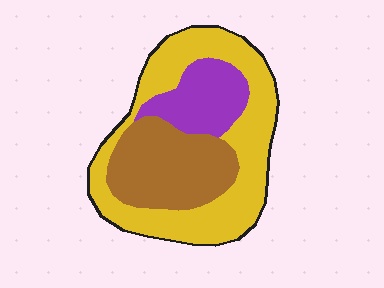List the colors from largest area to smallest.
From largest to smallest: yellow, brown, purple.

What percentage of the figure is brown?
Brown covers around 30% of the figure.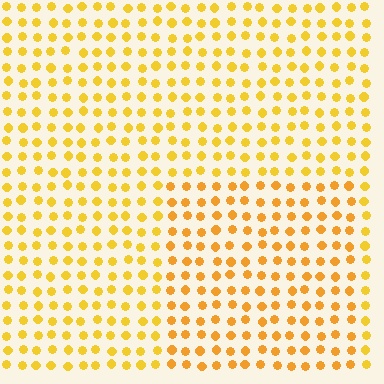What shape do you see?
I see a rectangle.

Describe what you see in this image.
The image is filled with small yellow elements in a uniform arrangement. A rectangle-shaped region is visible where the elements are tinted to a slightly different hue, forming a subtle color boundary.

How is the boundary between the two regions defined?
The boundary is defined purely by a slight shift in hue (about 14 degrees). Spacing, size, and orientation are identical on both sides.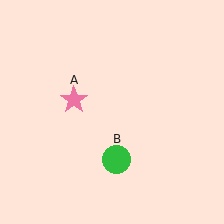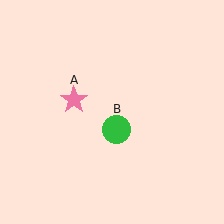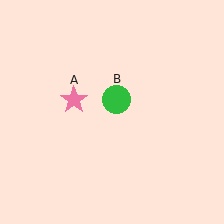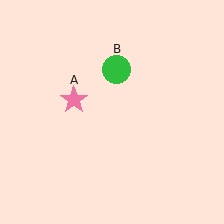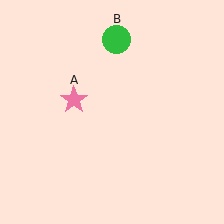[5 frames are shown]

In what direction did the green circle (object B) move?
The green circle (object B) moved up.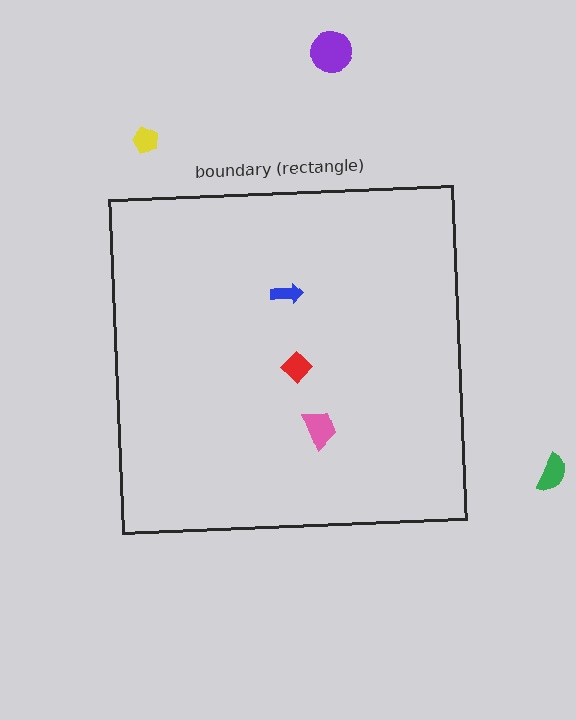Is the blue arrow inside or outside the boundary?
Inside.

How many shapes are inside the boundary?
3 inside, 3 outside.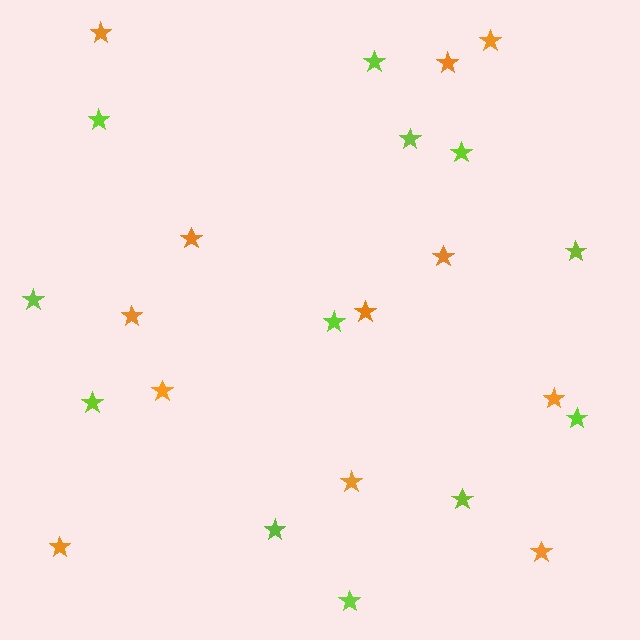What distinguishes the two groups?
There are 2 groups: one group of orange stars (12) and one group of lime stars (12).